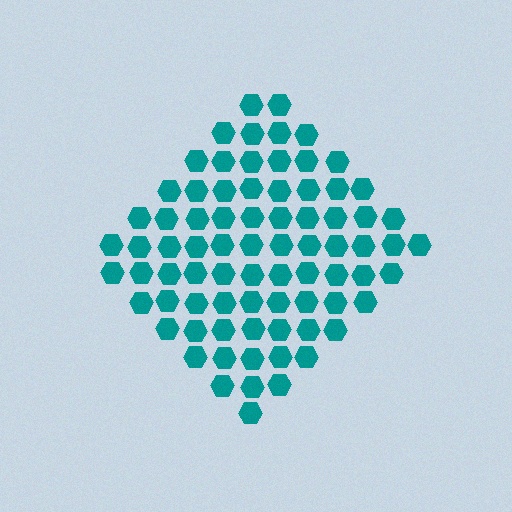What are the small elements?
The small elements are hexagons.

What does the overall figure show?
The overall figure shows a diamond.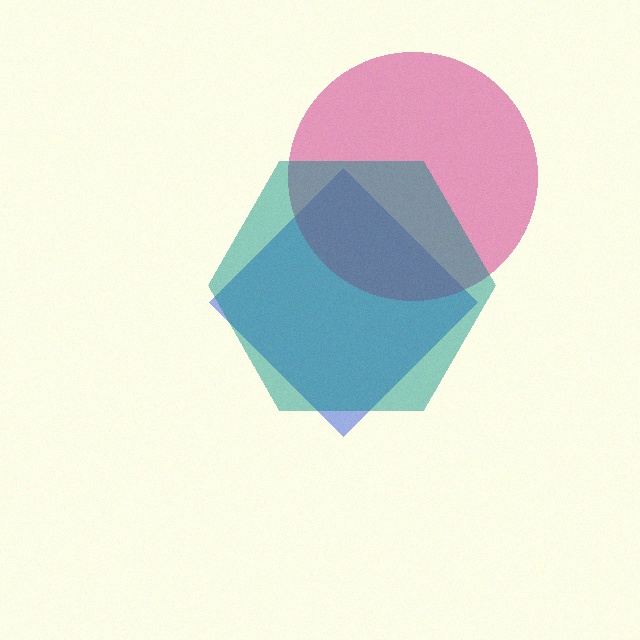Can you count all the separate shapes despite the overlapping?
Yes, there are 3 separate shapes.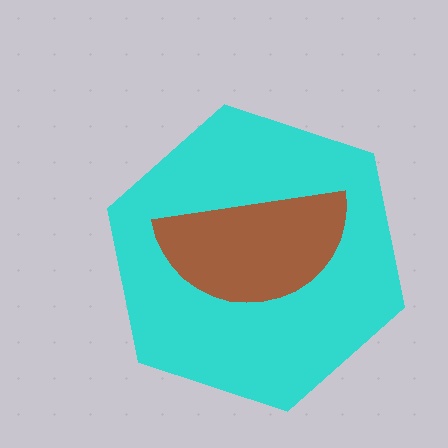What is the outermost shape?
The cyan hexagon.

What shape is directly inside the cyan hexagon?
The brown semicircle.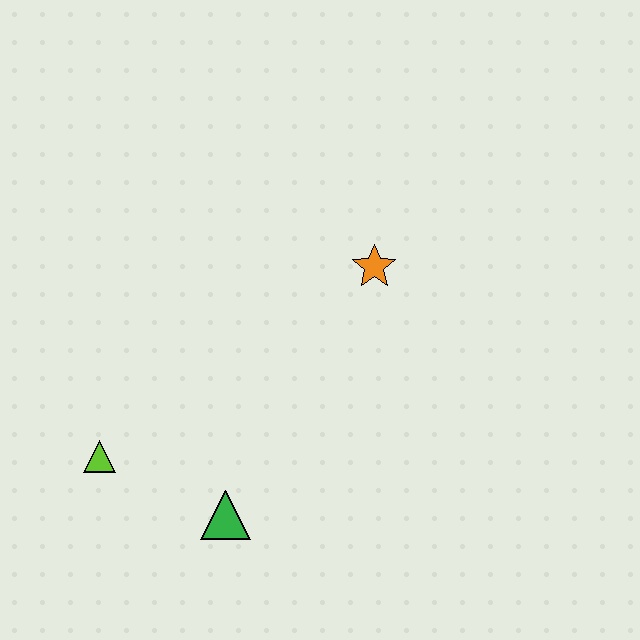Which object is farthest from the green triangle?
The orange star is farthest from the green triangle.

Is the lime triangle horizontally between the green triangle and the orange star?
No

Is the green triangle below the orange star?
Yes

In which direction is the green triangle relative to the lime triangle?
The green triangle is to the right of the lime triangle.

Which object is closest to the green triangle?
The lime triangle is closest to the green triangle.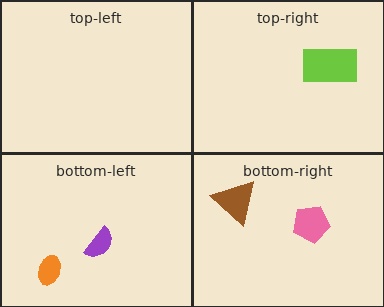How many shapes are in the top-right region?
1.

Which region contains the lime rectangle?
The top-right region.